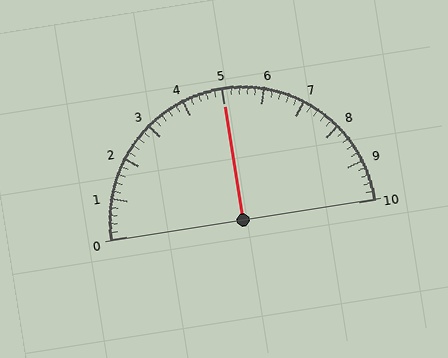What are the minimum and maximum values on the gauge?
The gauge ranges from 0 to 10.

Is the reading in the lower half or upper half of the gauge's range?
The reading is in the upper half of the range (0 to 10).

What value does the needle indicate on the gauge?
The needle indicates approximately 5.0.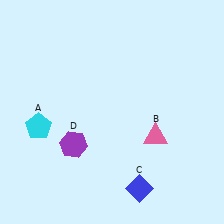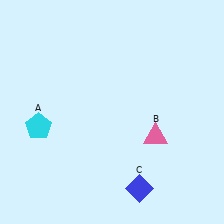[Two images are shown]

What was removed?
The purple hexagon (D) was removed in Image 2.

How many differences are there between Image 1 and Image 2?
There is 1 difference between the two images.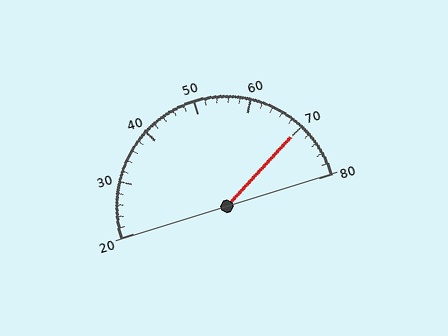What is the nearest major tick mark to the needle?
The nearest major tick mark is 70.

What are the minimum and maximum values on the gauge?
The gauge ranges from 20 to 80.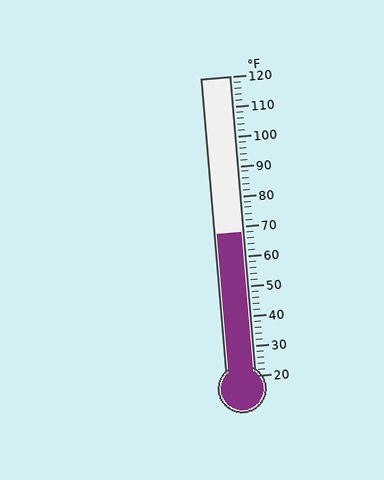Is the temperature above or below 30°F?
The temperature is above 30°F.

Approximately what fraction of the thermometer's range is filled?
The thermometer is filled to approximately 50% of its range.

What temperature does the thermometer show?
The thermometer shows approximately 68°F.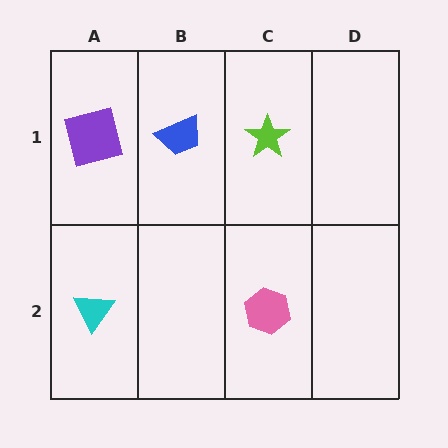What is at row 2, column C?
A pink hexagon.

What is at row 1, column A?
A purple square.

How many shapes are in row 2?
2 shapes.